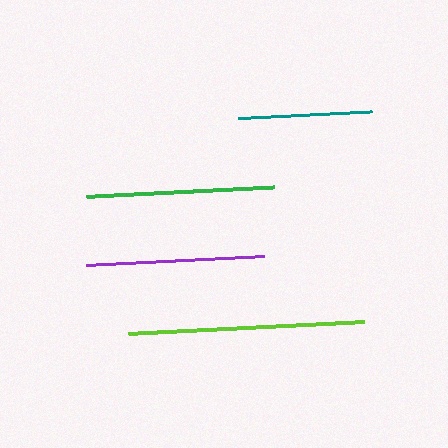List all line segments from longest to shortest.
From longest to shortest: lime, green, purple, teal.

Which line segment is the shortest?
The teal line is the shortest at approximately 134 pixels.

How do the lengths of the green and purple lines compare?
The green and purple lines are approximately the same length.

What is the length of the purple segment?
The purple segment is approximately 178 pixels long.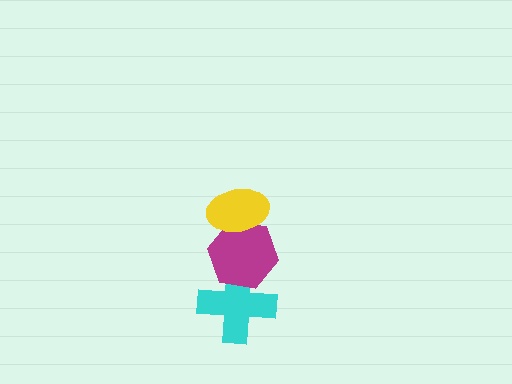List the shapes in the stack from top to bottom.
From top to bottom: the yellow ellipse, the magenta hexagon, the cyan cross.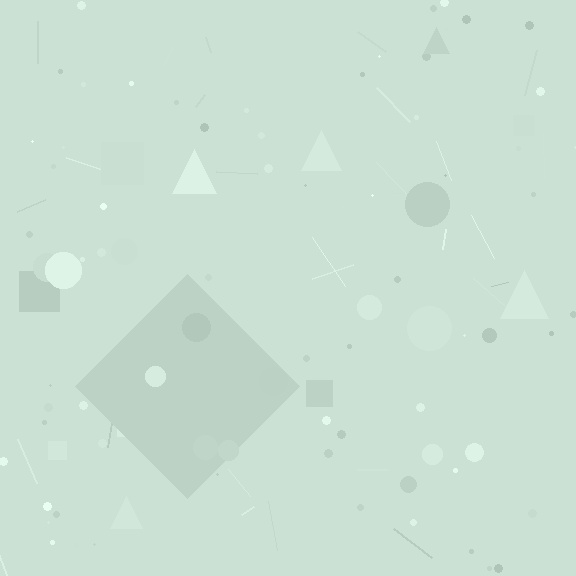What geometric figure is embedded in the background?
A diamond is embedded in the background.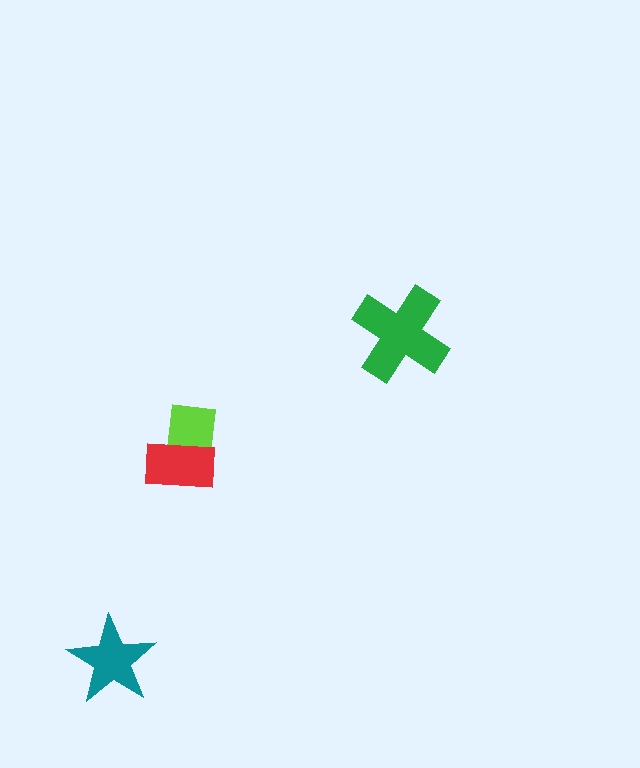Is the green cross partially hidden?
No, no other shape covers it.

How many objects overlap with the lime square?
1 object overlaps with the lime square.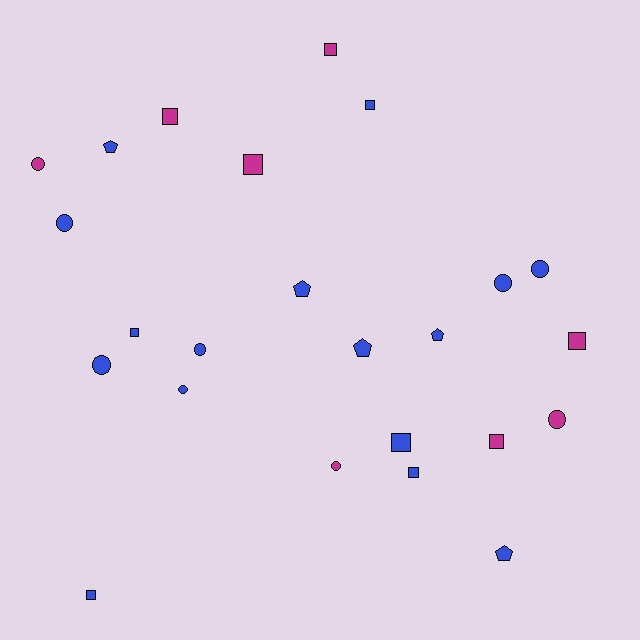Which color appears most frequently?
Blue, with 16 objects.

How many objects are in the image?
There are 24 objects.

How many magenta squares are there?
There are 5 magenta squares.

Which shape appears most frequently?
Square, with 10 objects.